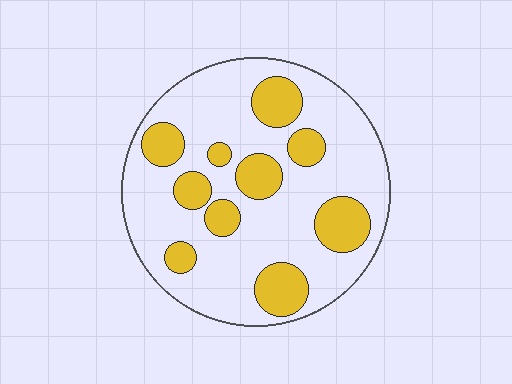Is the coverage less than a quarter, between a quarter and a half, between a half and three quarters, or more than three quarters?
Between a quarter and a half.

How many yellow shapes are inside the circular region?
10.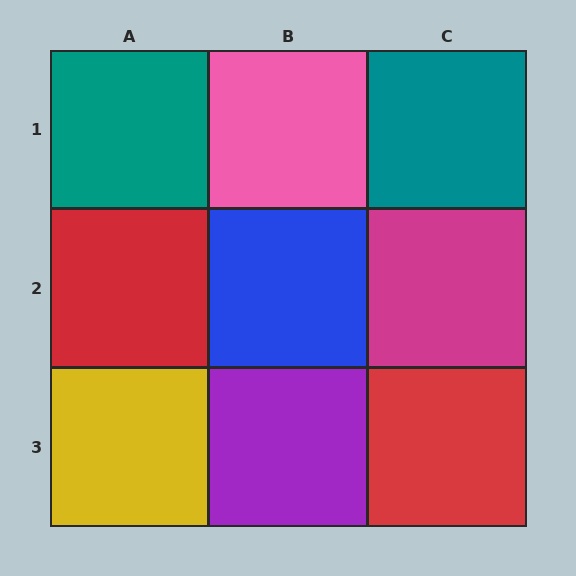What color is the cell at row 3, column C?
Red.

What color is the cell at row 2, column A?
Red.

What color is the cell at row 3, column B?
Purple.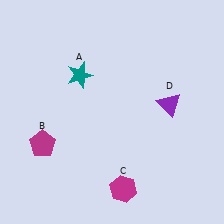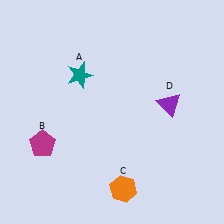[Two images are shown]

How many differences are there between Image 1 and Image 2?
There is 1 difference between the two images.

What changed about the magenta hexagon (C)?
In Image 1, C is magenta. In Image 2, it changed to orange.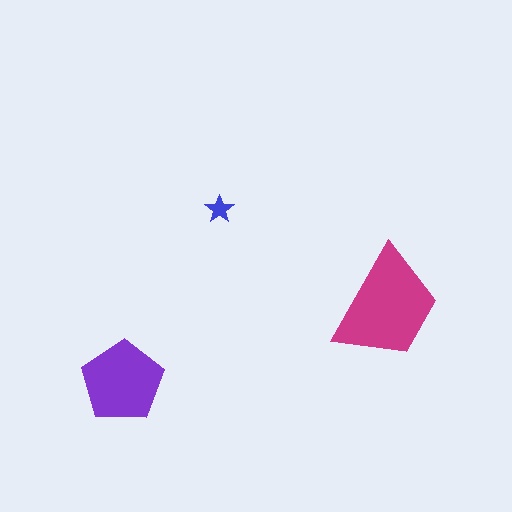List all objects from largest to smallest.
The magenta trapezoid, the purple pentagon, the blue star.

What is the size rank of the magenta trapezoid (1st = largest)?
1st.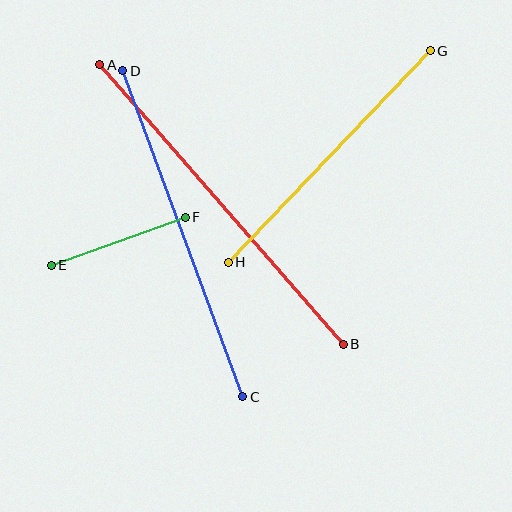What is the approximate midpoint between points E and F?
The midpoint is at approximately (118, 241) pixels.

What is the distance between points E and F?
The distance is approximately 143 pixels.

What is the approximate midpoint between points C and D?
The midpoint is at approximately (183, 234) pixels.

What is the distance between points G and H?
The distance is approximately 293 pixels.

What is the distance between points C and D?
The distance is approximately 347 pixels.